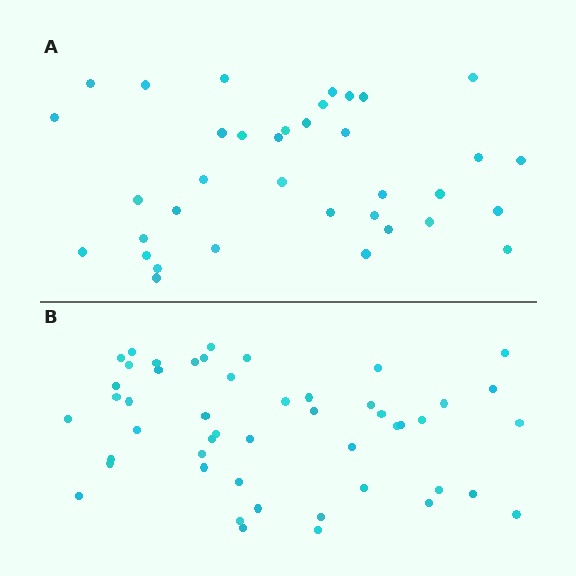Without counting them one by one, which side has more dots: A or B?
Region B (the bottom region) has more dots.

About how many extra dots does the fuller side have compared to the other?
Region B has approximately 15 more dots than region A.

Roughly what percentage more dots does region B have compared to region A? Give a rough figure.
About 35% more.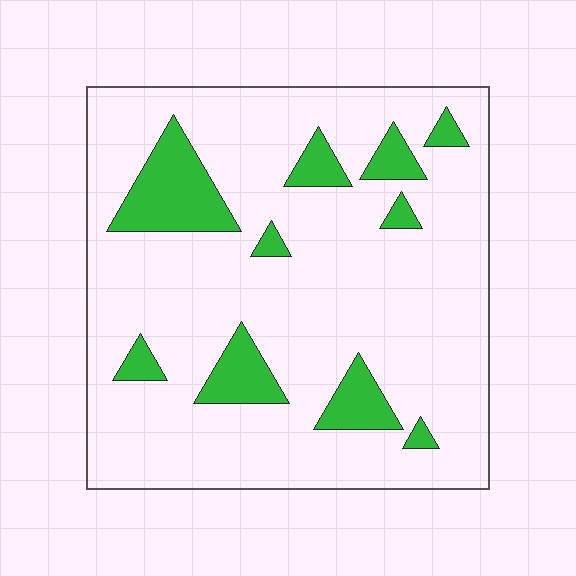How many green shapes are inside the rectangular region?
10.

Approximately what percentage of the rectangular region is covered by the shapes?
Approximately 15%.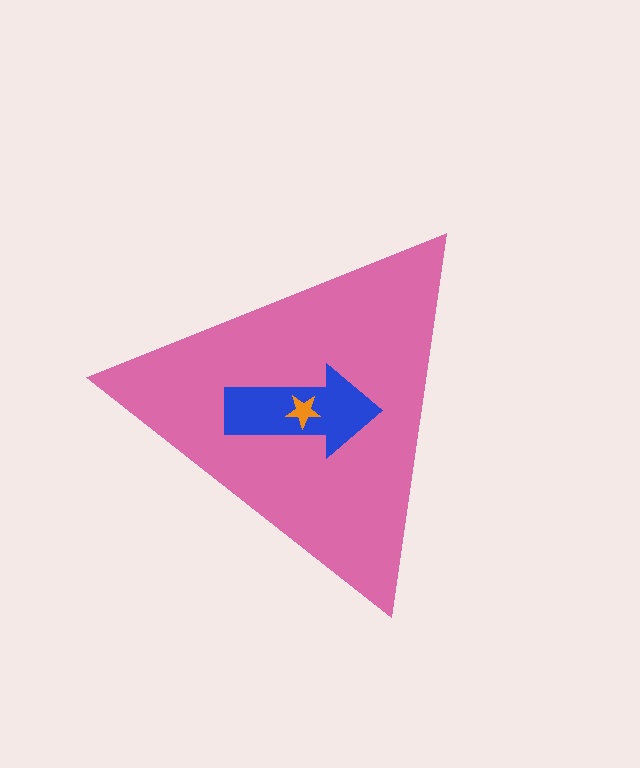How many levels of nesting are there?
3.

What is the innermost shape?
The orange star.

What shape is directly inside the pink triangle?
The blue arrow.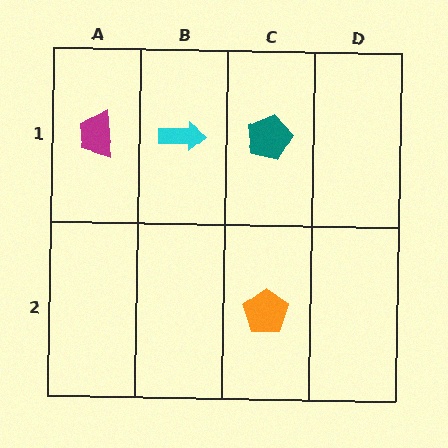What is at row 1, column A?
A magenta trapezoid.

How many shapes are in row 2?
1 shape.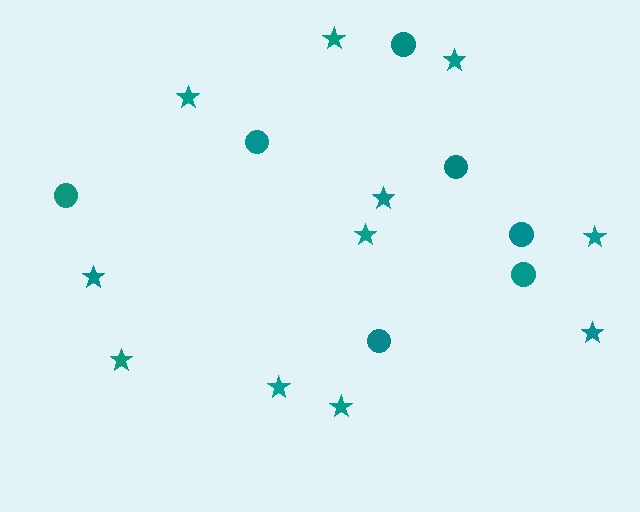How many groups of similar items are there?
There are 2 groups: one group of stars (11) and one group of circles (7).